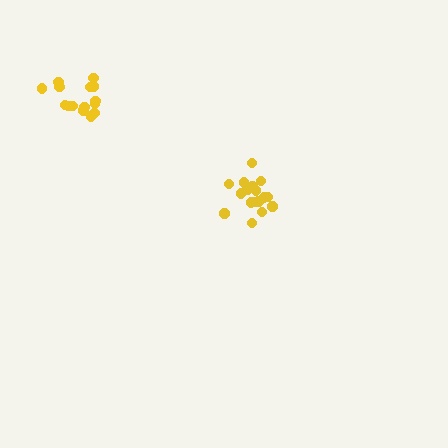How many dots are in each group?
Group 1: 17 dots, Group 2: 15 dots (32 total).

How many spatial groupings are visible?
There are 2 spatial groupings.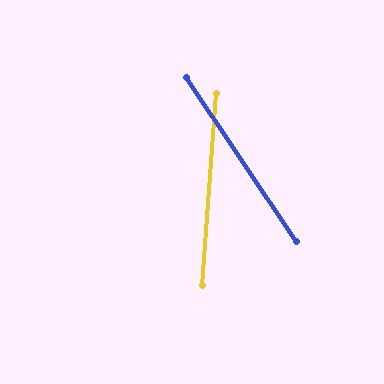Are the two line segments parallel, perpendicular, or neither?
Neither parallel nor perpendicular — they differ by about 38°.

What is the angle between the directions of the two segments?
Approximately 38 degrees.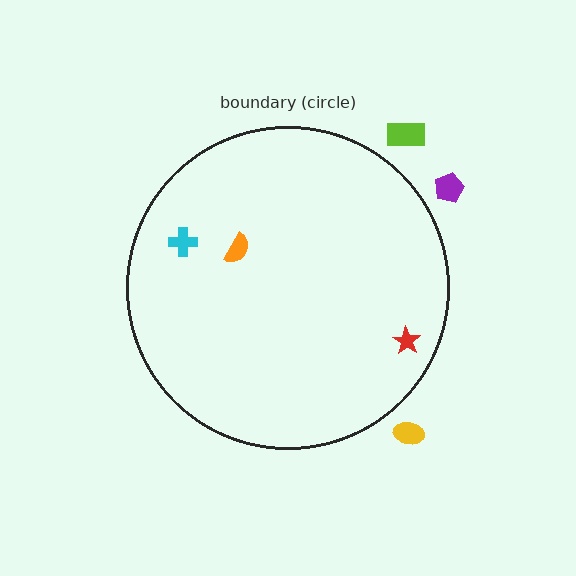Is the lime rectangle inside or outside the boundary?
Outside.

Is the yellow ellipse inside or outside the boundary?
Outside.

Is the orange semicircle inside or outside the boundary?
Inside.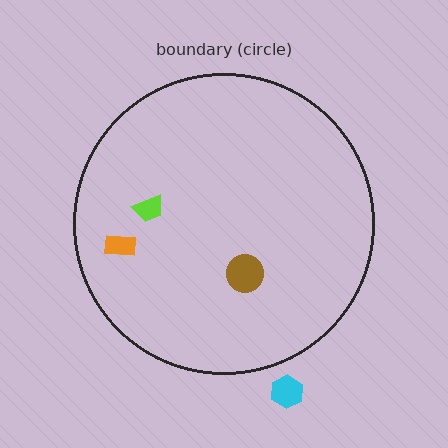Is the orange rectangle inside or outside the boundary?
Inside.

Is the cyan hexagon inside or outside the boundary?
Outside.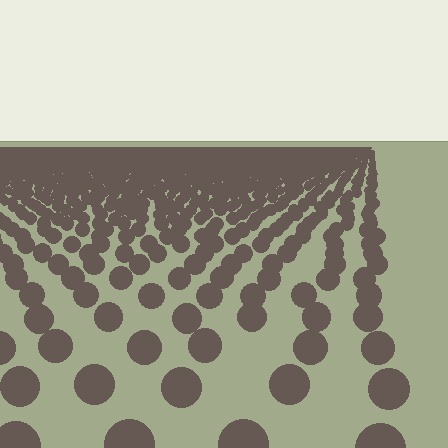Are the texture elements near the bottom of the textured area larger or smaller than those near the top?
Larger. Near the bottom, elements are closer to the viewer and appear at a bigger on-screen size.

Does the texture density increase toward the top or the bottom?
Density increases toward the top.